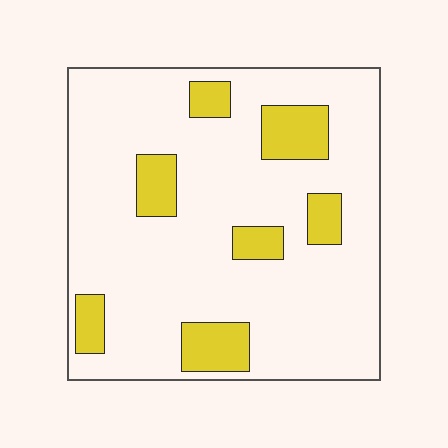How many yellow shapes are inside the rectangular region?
7.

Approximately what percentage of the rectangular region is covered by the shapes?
Approximately 15%.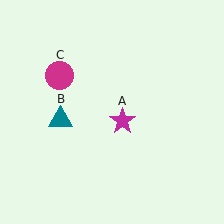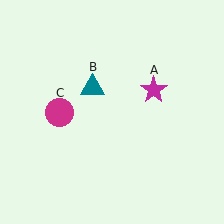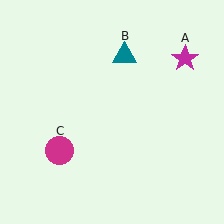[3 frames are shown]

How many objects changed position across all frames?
3 objects changed position: magenta star (object A), teal triangle (object B), magenta circle (object C).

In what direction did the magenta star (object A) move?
The magenta star (object A) moved up and to the right.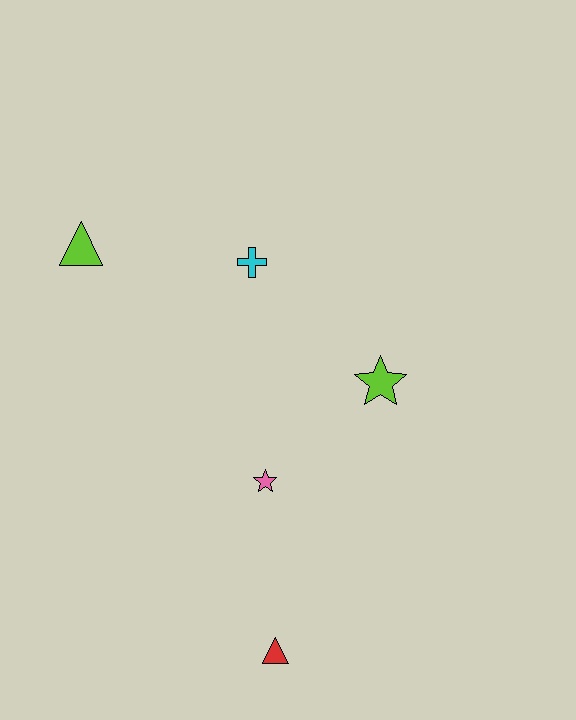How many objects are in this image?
There are 5 objects.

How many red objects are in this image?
There is 1 red object.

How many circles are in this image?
There are no circles.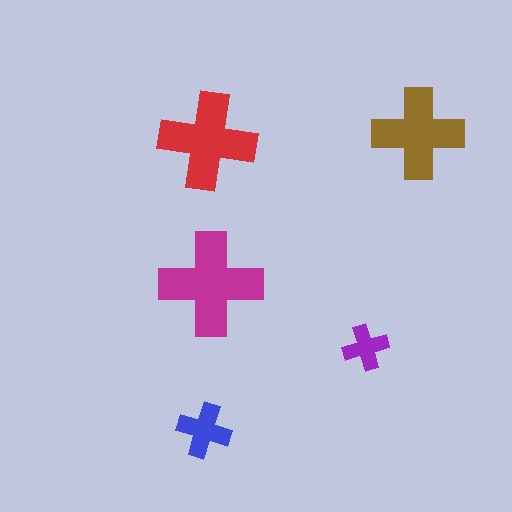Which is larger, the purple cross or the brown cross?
The brown one.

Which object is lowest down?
The blue cross is bottommost.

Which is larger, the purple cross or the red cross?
The red one.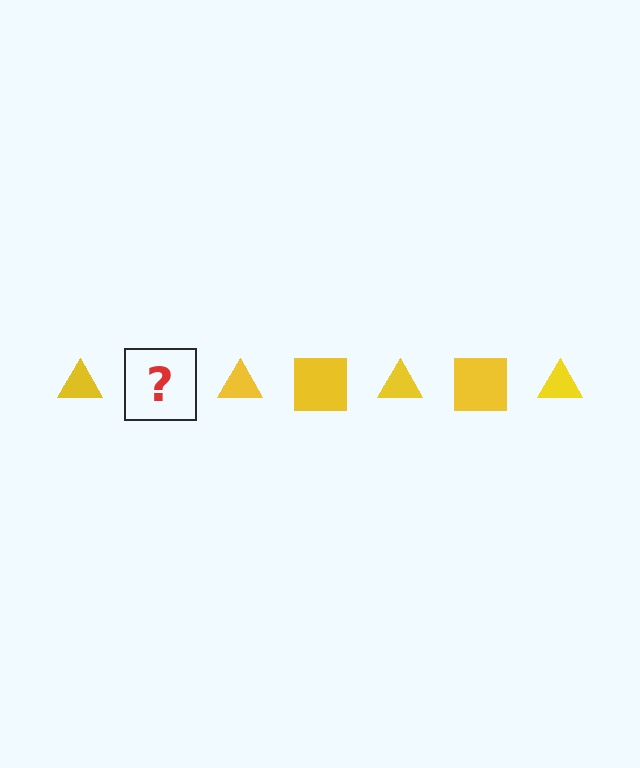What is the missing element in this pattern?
The missing element is a yellow square.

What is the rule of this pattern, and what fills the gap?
The rule is that the pattern cycles through triangle, square shapes in yellow. The gap should be filled with a yellow square.